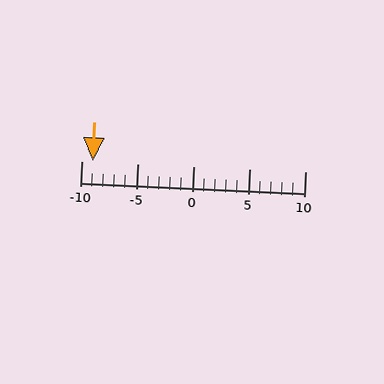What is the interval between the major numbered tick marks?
The major tick marks are spaced 5 units apart.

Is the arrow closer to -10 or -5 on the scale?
The arrow is closer to -10.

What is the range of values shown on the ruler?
The ruler shows values from -10 to 10.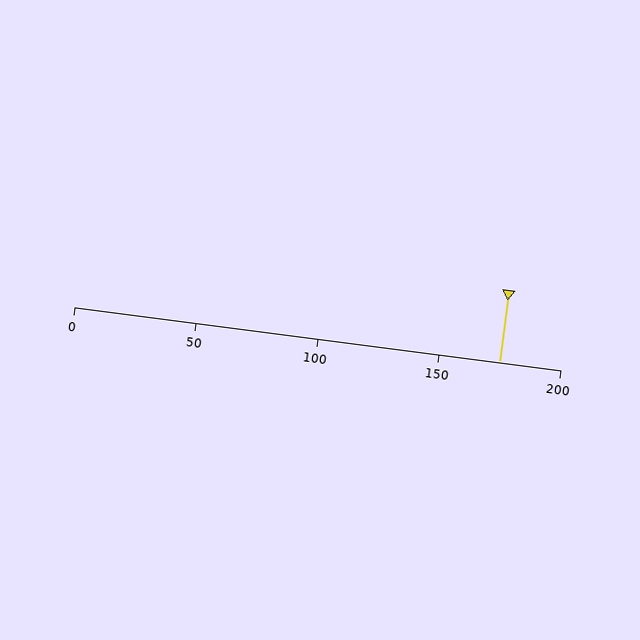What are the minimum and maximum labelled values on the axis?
The axis runs from 0 to 200.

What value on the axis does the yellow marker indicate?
The marker indicates approximately 175.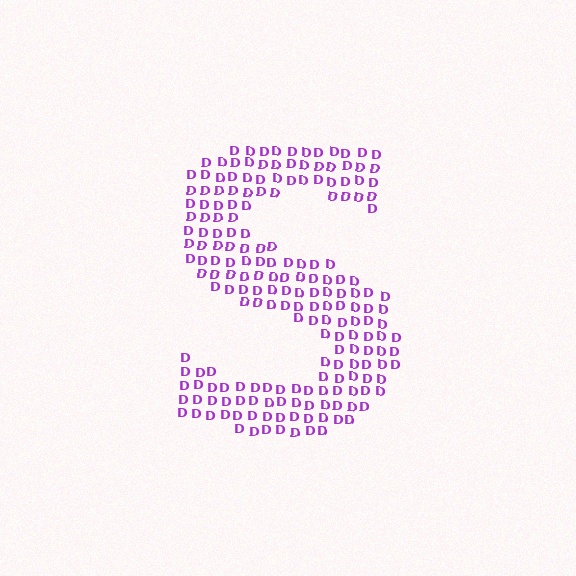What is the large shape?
The large shape is the letter S.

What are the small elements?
The small elements are letter D's.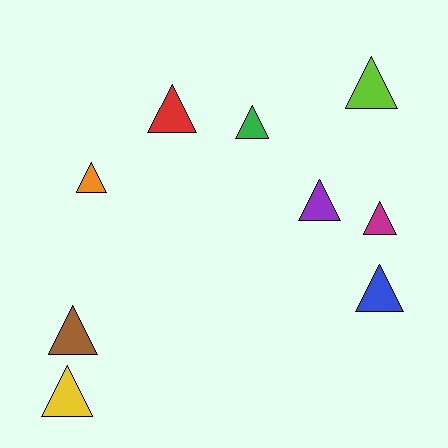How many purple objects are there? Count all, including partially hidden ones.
There is 1 purple object.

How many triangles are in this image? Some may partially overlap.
There are 9 triangles.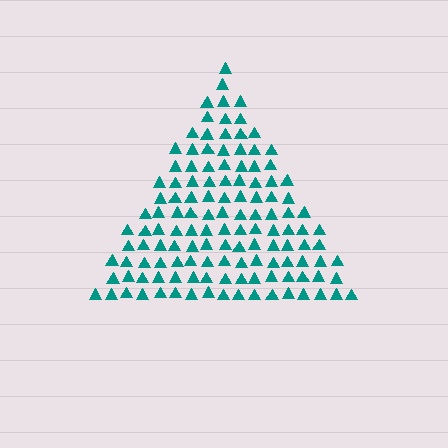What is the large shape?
The large shape is a triangle.